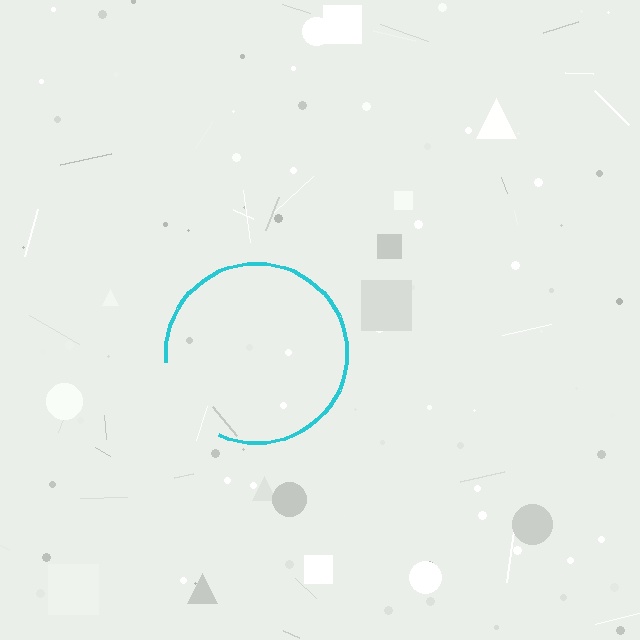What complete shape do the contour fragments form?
The contour fragments form a circle.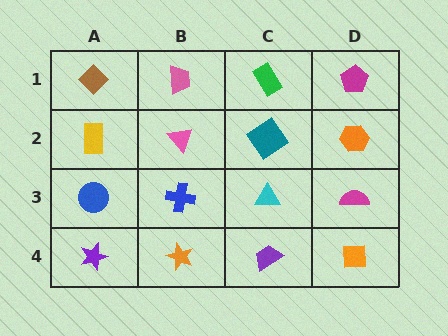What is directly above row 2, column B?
A pink trapezoid.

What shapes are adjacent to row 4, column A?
A blue circle (row 3, column A), an orange star (row 4, column B).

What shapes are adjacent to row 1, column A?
A yellow rectangle (row 2, column A), a pink trapezoid (row 1, column B).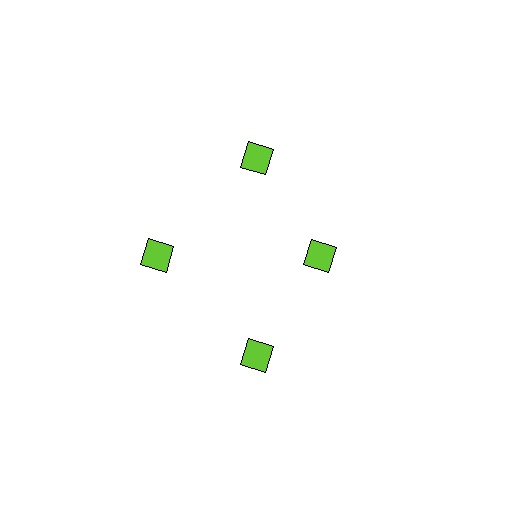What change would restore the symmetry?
The symmetry would be restored by moving it outward, back onto the ring so that all 4 diamonds sit at equal angles and equal distance from the center.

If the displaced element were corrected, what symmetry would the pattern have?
It would have 4-fold rotational symmetry — the pattern would map onto itself every 90 degrees.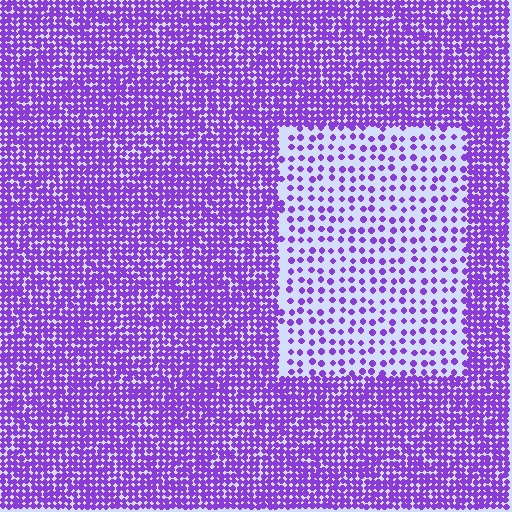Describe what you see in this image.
The image contains small purple elements arranged at two different densities. A rectangle-shaped region is visible where the elements are less densely packed than the surrounding area.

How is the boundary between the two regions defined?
The boundary is defined by a change in element density (approximately 2.8x ratio). All elements are the same color, size, and shape.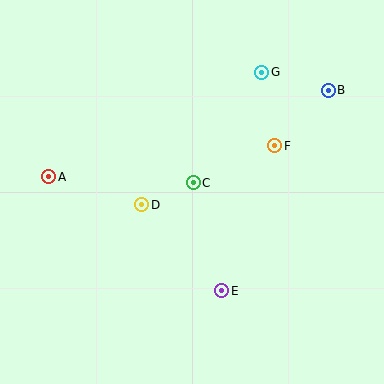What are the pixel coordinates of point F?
Point F is at (275, 146).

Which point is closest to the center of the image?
Point C at (193, 183) is closest to the center.